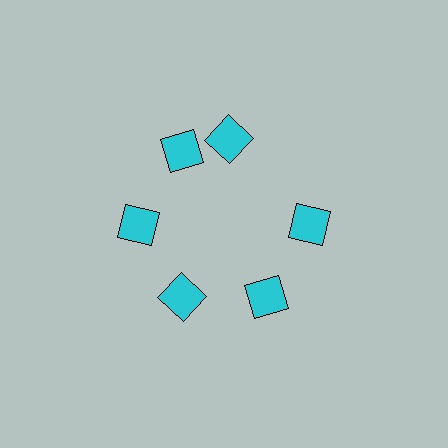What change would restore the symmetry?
The symmetry would be restored by rotating it back into even spacing with its neighbors so that all 6 diamonds sit at equal angles and equal distance from the center.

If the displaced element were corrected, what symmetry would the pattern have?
It would have 6-fold rotational symmetry — the pattern would map onto itself every 60 degrees.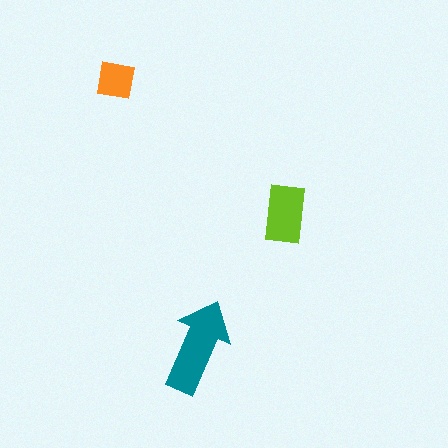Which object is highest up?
The orange square is topmost.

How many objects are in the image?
There are 3 objects in the image.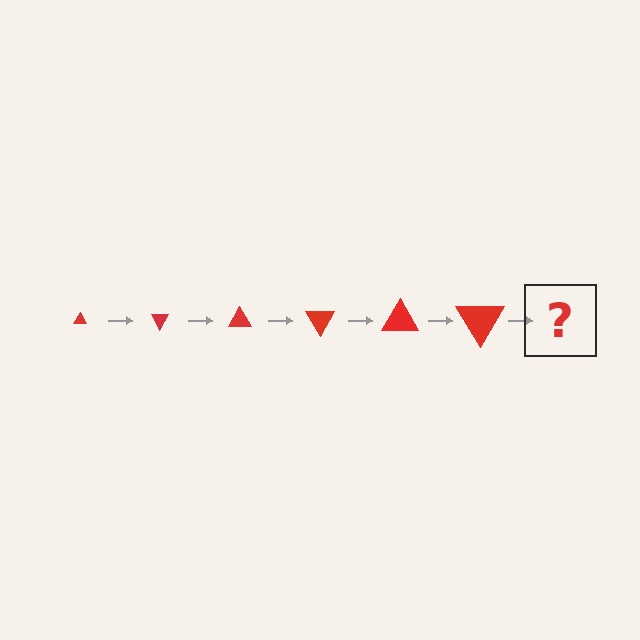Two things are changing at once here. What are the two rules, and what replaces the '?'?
The two rules are that the triangle grows larger each step and it rotates 60 degrees each step. The '?' should be a triangle, larger than the previous one and rotated 360 degrees from the start.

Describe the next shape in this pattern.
It should be a triangle, larger than the previous one and rotated 360 degrees from the start.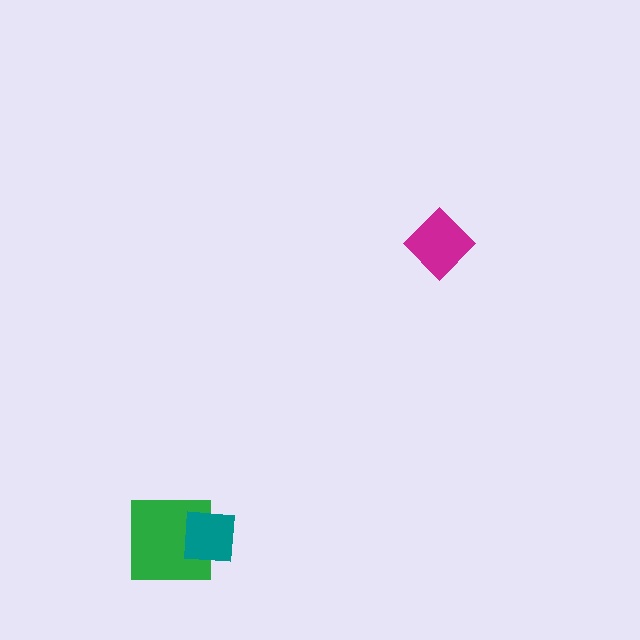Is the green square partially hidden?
Yes, it is partially covered by another shape.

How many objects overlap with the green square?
1 object overlaps with the green square.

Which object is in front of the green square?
The teal square is in front of the green square.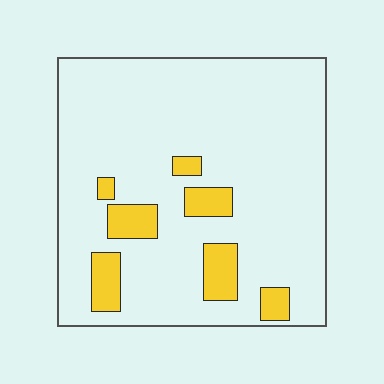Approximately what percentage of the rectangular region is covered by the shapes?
Approximately 15%.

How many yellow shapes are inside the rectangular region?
7.